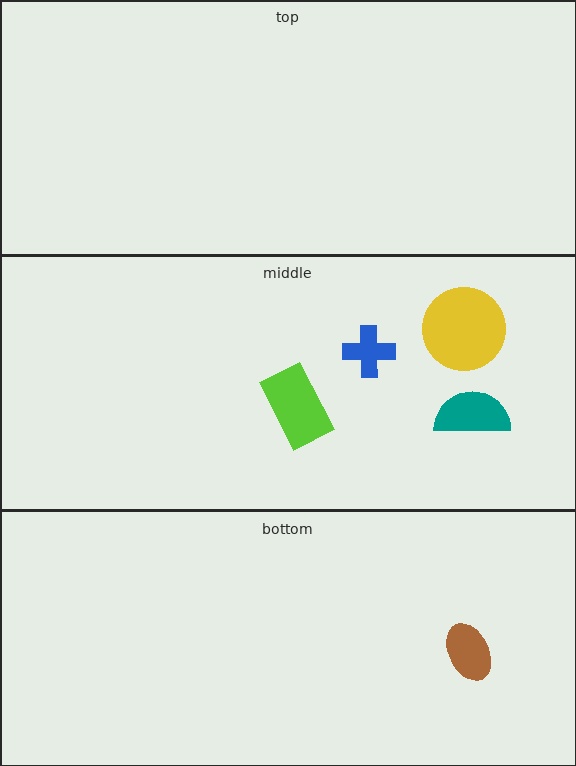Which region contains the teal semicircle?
The middle region.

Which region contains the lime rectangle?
The middle region.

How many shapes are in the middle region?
4.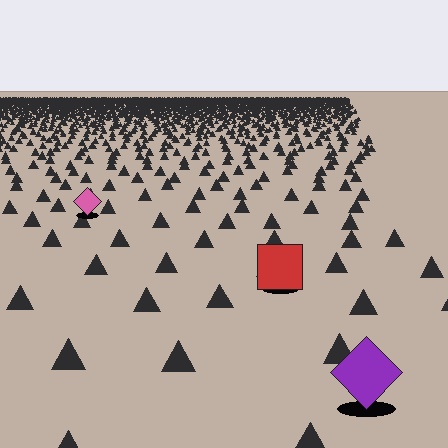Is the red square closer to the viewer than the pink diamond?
Yes. The red square is closer — you can tell from the texture gradient: the ground texture is coarser near it.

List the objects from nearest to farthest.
From nearest to farthest: the purple diamond, the red square, the pink diamond.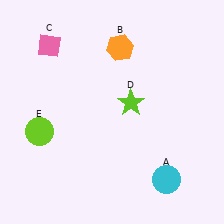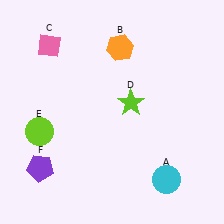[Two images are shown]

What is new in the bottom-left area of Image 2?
A purple pentagon (F) was added in the bottom-left area of Image 2.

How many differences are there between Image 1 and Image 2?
There is 1 difference between the two images.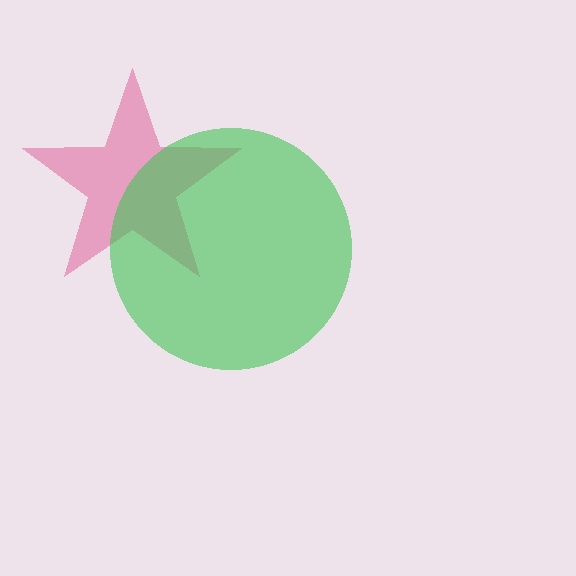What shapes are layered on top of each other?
The layered shapes are: a pink star, a green circle.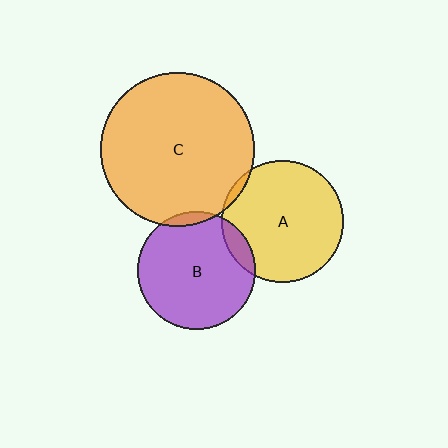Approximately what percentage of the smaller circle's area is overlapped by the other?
Approximately 5%.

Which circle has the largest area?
Circle C (orange).